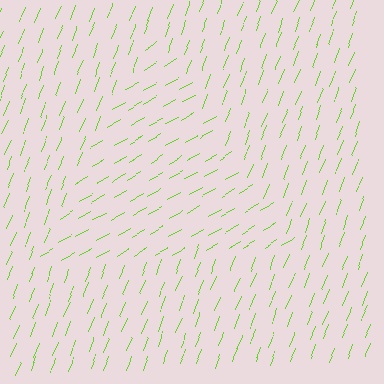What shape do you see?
I see a triangle.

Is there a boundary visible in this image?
Yes, there is a texture boundary formed by a change in line orientation.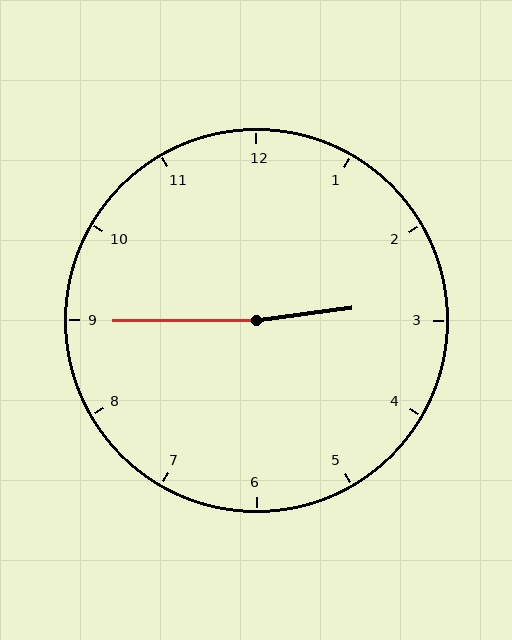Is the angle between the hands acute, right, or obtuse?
It is obtuse.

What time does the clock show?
2:45.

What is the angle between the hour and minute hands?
Approximately 172 degrees.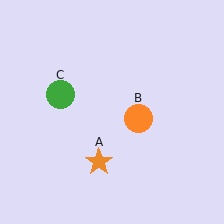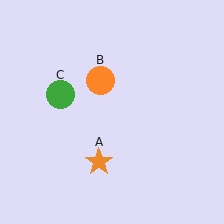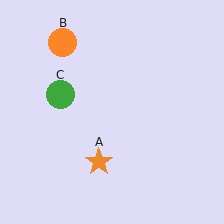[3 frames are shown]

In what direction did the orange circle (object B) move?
The orange circle (object B) moved up and to the left.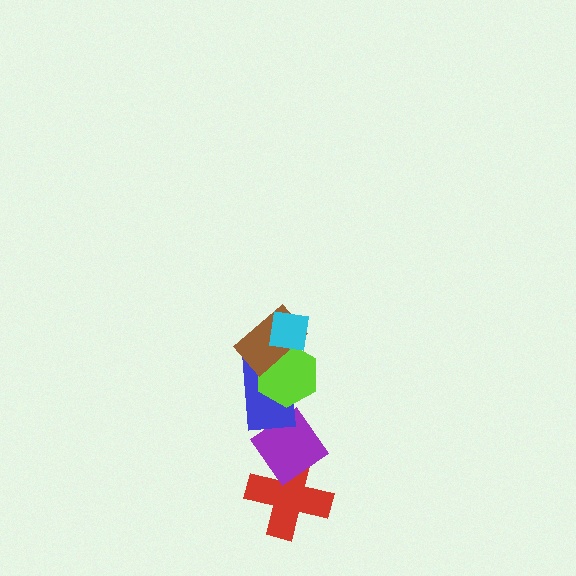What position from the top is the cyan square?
The cyan square is 1st from the top.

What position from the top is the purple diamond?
The purple diamond is 5th from the top.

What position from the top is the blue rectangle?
The blue rectangle is 4th from the top.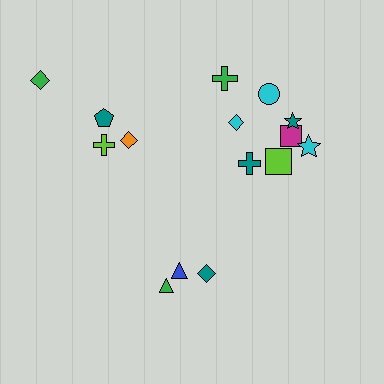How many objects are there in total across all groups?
There are 15 objects.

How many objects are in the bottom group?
There are 3 objects.